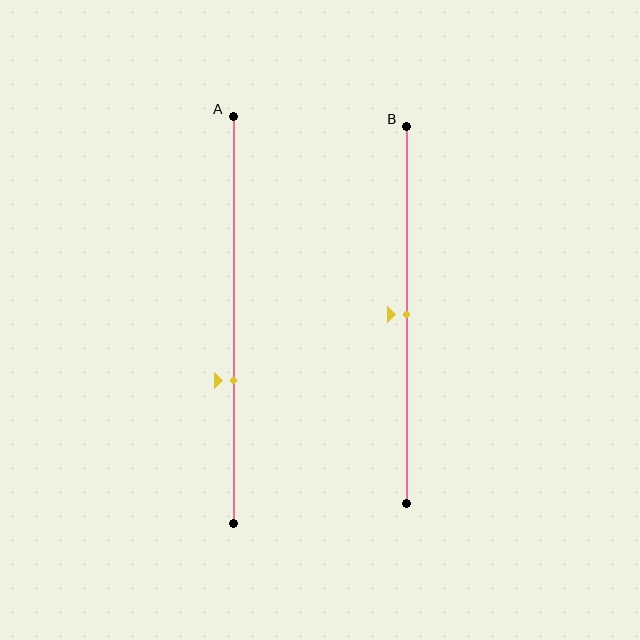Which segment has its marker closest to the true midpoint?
Segment B has its marker closest to the true midpoint.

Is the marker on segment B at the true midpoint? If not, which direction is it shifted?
Yes, the marker on segment B is at the true midpoint.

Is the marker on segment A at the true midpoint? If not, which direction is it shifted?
No, the marker on segment A is shifted downward by about 15% of the segment length.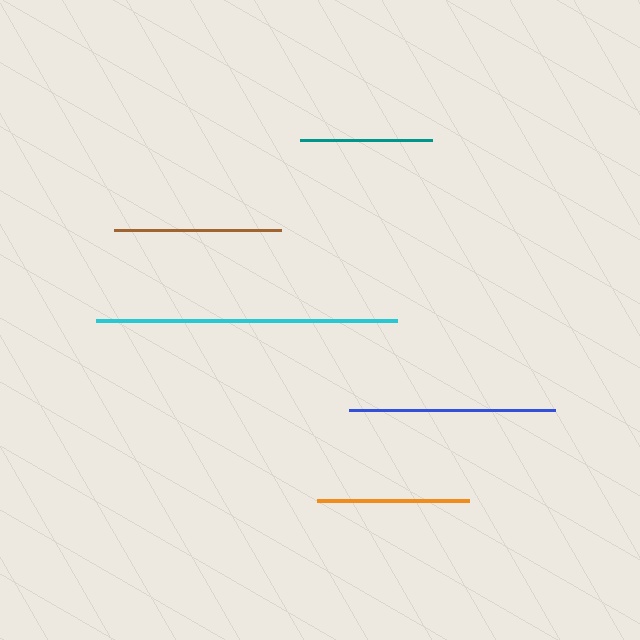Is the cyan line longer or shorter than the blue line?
The cyan line is longer than the blue line.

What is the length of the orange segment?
The orange segment is approximately 152 pixels long.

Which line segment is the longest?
The cyan line is the longest at approximately 301 pixels.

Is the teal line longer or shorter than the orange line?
The orange line is longer than the teal line.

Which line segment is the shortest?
The teal line is the shortest at approximately 132 pixels.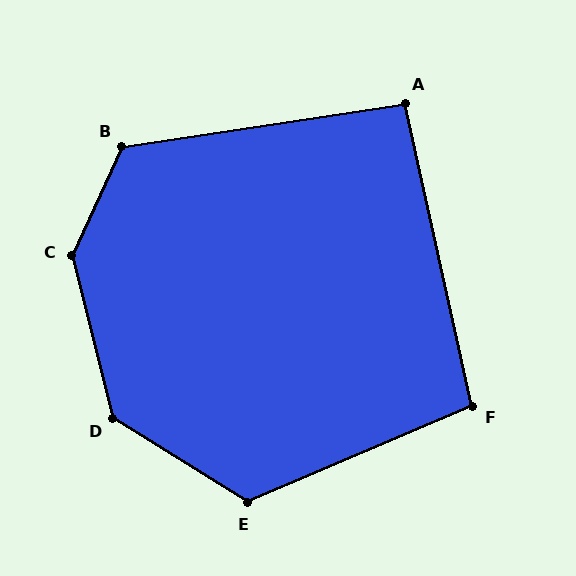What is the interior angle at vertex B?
Approximately 123 degrees (obtuse).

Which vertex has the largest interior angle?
C, at approximately 141 degrees.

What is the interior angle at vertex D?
Approximately 136 degrees (obtuse).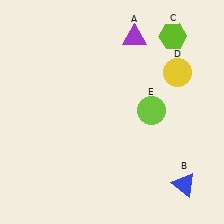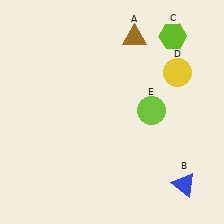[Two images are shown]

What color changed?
The triangle (A) changed from purple in Image 1 to brown in Image 2.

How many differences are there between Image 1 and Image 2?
There is 1 difference between the two images.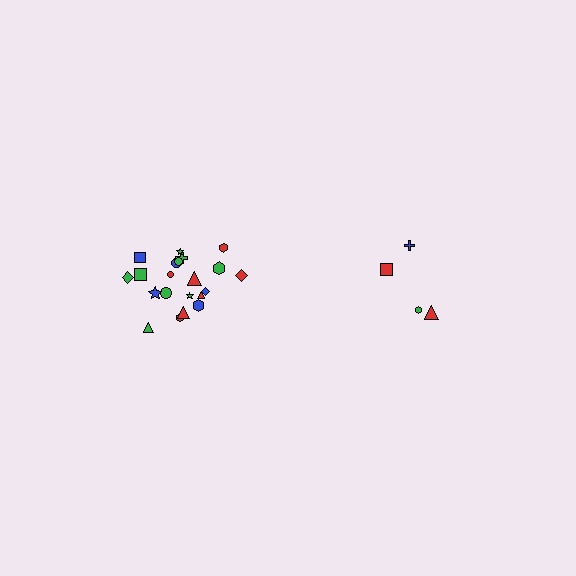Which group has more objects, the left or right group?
The left group.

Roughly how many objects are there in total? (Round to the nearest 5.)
Roughly 25 objects in total.